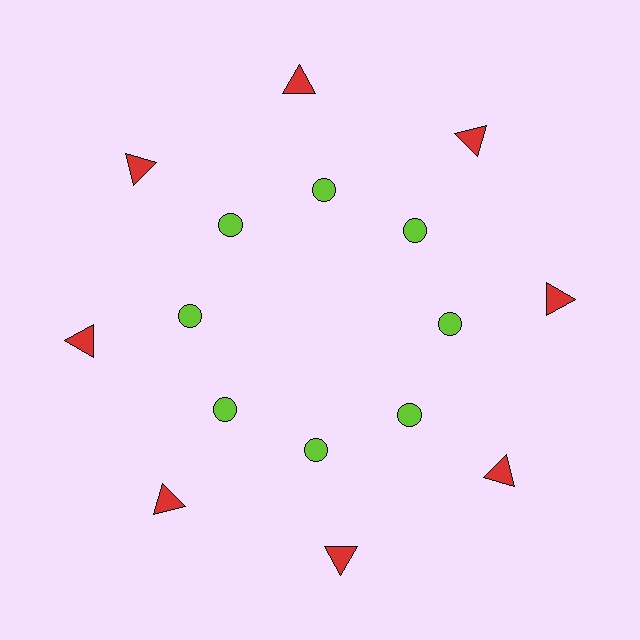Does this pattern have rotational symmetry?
Yes, this pattern has 8-fold rotational symmetry. It looks the same after rotating 45 degrees around the center.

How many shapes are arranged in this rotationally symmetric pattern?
There are 16 shapes, arranged in 8 groups of 2.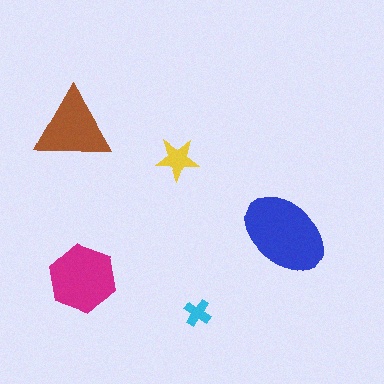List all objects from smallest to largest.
The cyan cross, the yellow star, the brown triangle, the magenta hexagon, the blue ellipse.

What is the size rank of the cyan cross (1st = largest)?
5th.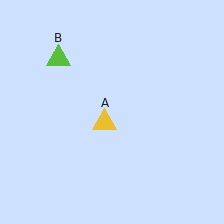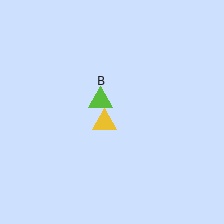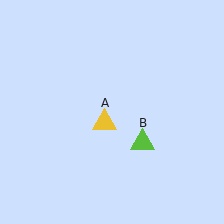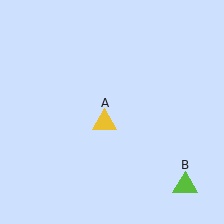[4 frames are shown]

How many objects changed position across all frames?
1 object changed position: lime triangle (object B).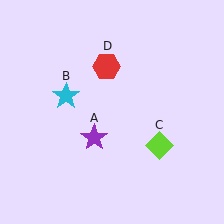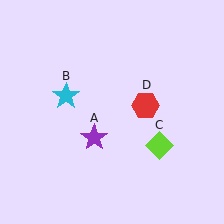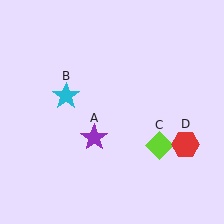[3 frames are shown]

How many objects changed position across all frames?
1 object changed position: red hexagon (object D).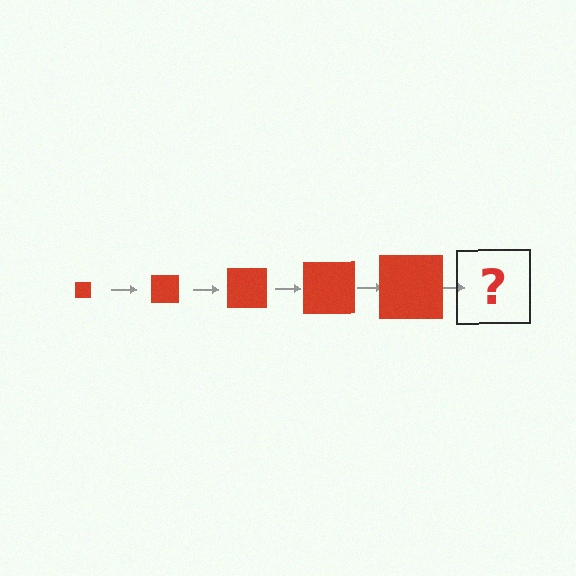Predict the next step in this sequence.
The next step is a red square, larger than the previous one.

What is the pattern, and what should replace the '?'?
The pattern is that the square gets progressively larger each step. The '?' should be a red square, larger than the previous one.